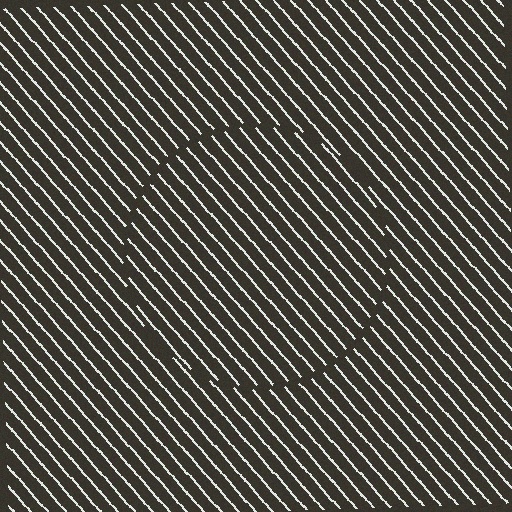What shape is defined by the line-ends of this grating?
An illusory circle. The interior of the shape contains the same grating, shifted by half a period — the contour is defined by the phase discontinuity where line-ends from the inner and outer gratings abut.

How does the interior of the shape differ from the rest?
The interior of the shape contains the same grating, shifted by half a period — the contour is defined by the phase discontinuity where line-ends from the inner and outer gratings abut.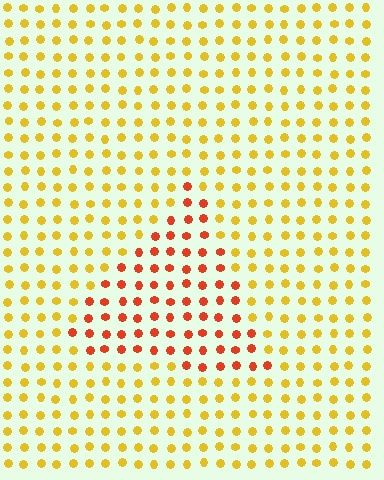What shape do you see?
I see a triangle.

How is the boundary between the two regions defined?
The boundary is defined purely by a slight shift in hue (about 41 degrees). Spacing, size, and orientation are identical on both sides.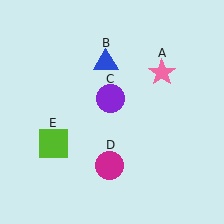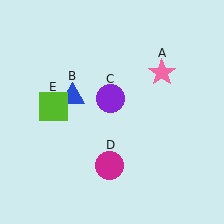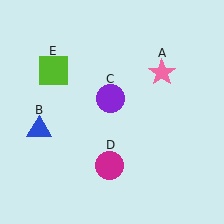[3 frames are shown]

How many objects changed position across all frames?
2 objects changed position: blue triangle (object B), lime square (object E).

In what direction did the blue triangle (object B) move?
The blue triangle (object B) moved down and to the left.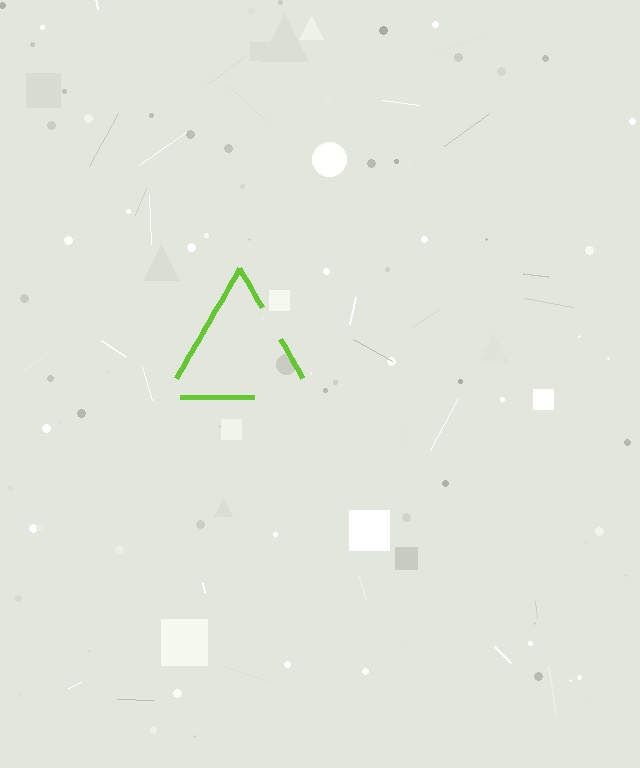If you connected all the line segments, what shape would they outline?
They would outline a triangle.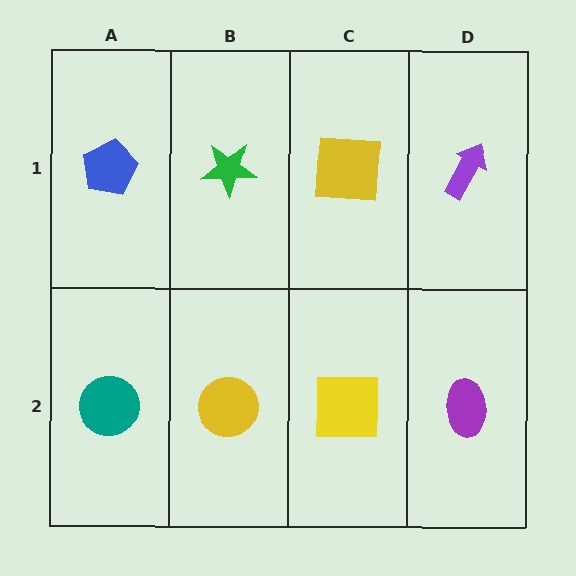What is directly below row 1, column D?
A purple ellipse.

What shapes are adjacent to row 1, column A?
A teal circle (row 2, column A), a green star (row 1, column B).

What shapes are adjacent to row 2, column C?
A yellow square (row 1, column C), a yellow circle (row 2, column B), a purple ellipse (row 2, column D).